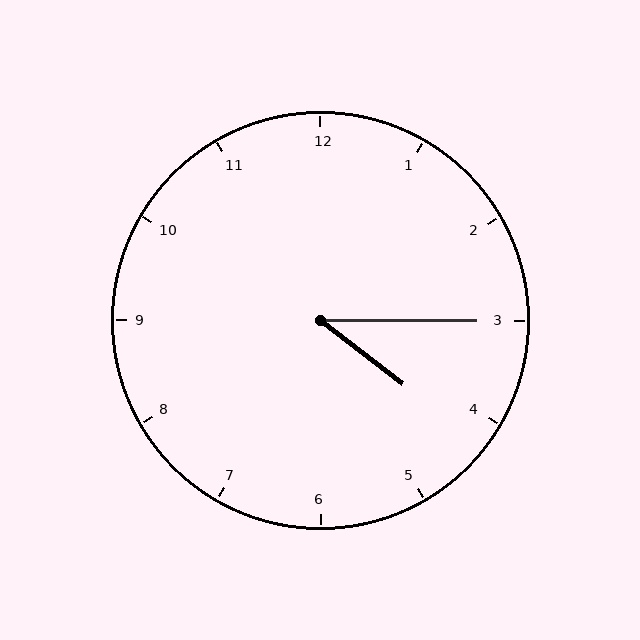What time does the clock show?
4:15.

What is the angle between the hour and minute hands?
Approximately 38 degrees.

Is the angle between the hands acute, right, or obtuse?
It is acute.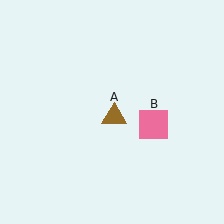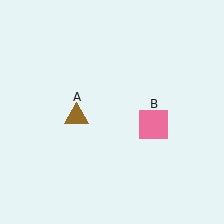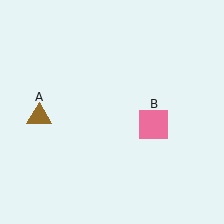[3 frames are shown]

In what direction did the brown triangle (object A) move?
The brown triangle (object A) moved left.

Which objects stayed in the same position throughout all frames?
Pink square (object B) remained stationary.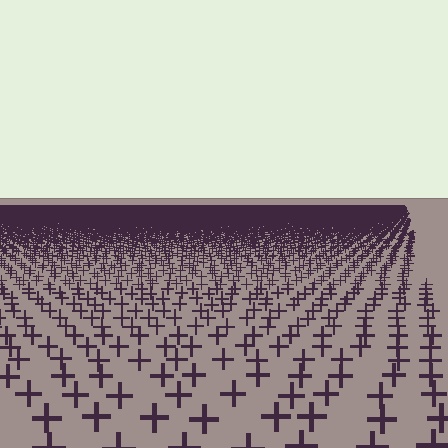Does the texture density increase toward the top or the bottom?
Density increases toward the top.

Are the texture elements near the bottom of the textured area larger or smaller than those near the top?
Larger. Near the bottom, elements are closer to the viewer and appear at a bigger on-screen size.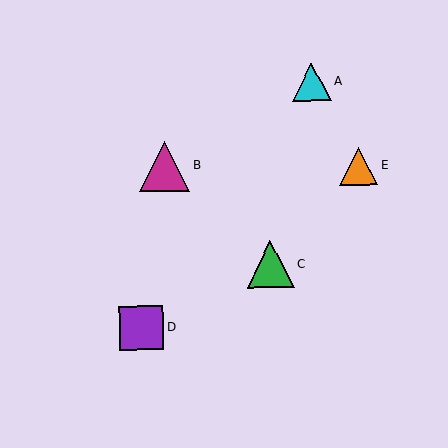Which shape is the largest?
The magenta triangle (labeled B) is the largest.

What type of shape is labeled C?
Shape C is a green triangle.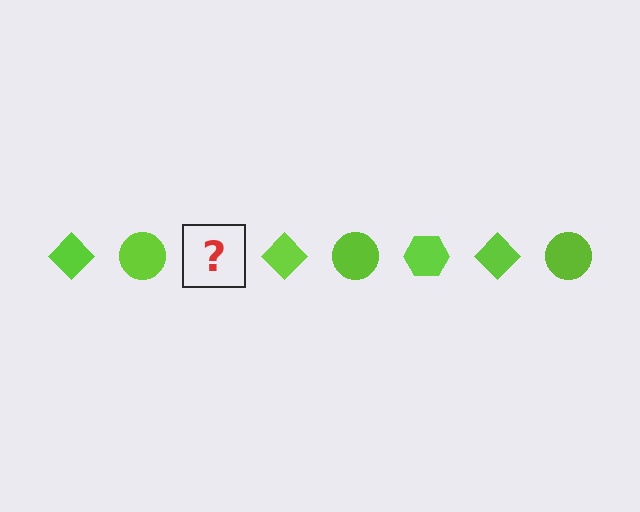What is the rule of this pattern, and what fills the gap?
The rule is that the pattern cycles through diamond, circle, hexagon shapes in lime. The gap should be filled with a lime hexagon.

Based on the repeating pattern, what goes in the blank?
The blank should be a lime hexagon.